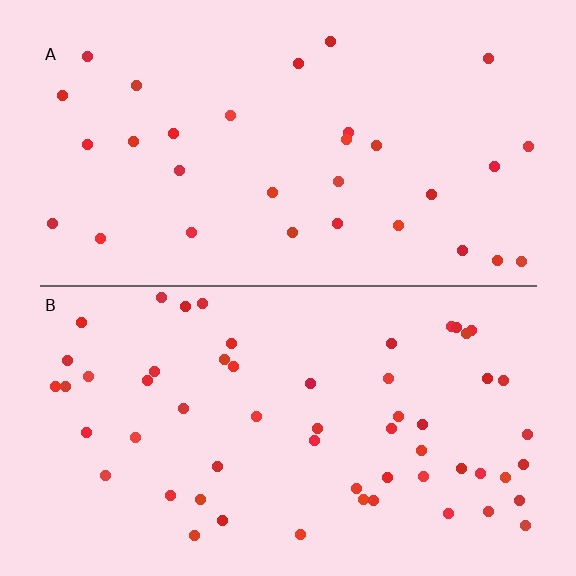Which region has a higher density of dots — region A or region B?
B (the bottom).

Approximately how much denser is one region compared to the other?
Approximately 1.9× — region B over region A.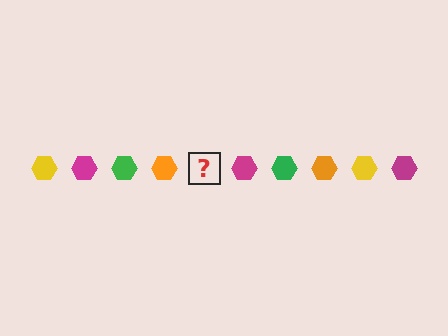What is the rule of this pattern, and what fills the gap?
The rule is that the pattern cycles through yellow, magenta, green, orange hexagons. The gap should be filled with a yellow hexagon.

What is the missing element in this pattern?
The missing element is a yellow hexagon.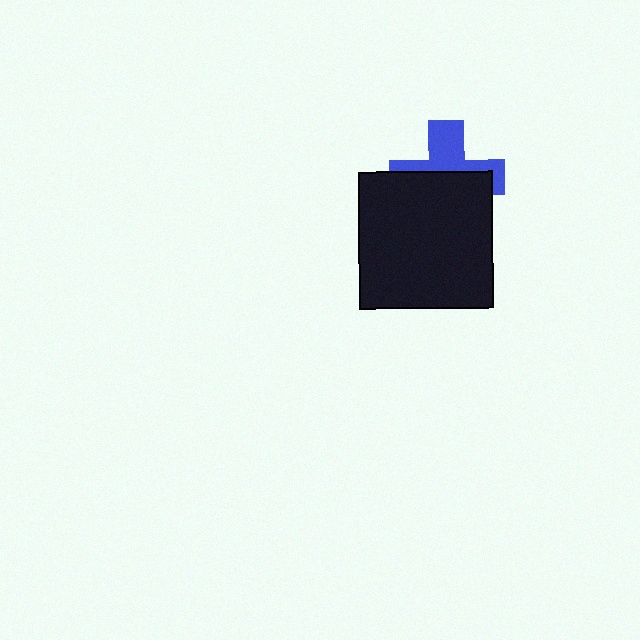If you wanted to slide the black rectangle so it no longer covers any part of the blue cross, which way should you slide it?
Slide it down — that is the most direct way to separate the two shapes.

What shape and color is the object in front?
The object in front is a black rectangle.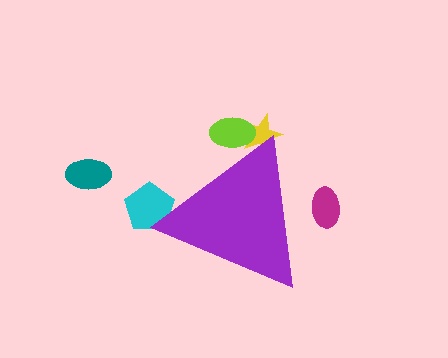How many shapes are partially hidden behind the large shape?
4 shapes are partially hidden.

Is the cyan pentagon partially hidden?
Yes, the cyan pentagon is partially hidden behind the purple triangle.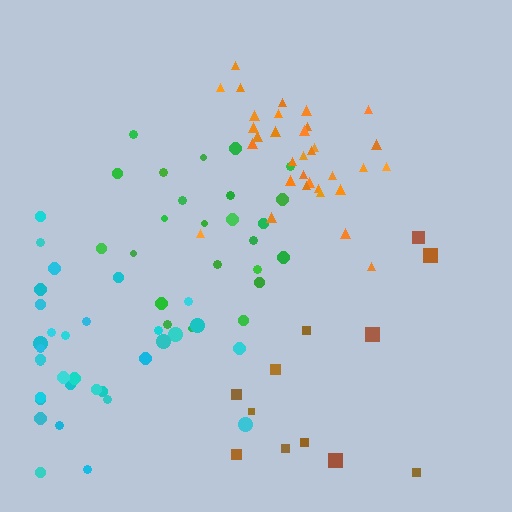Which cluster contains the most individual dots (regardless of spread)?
Orange (33).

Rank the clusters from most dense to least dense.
orange, cyan, green, brown.